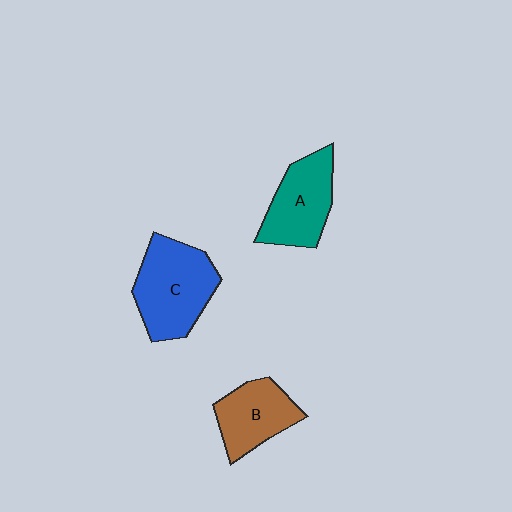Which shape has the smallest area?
Shape B (brown).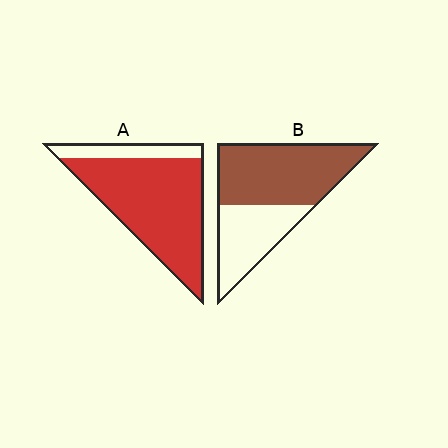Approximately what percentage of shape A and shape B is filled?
A is approximately 80% and B is approximately 60%.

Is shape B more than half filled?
Yes.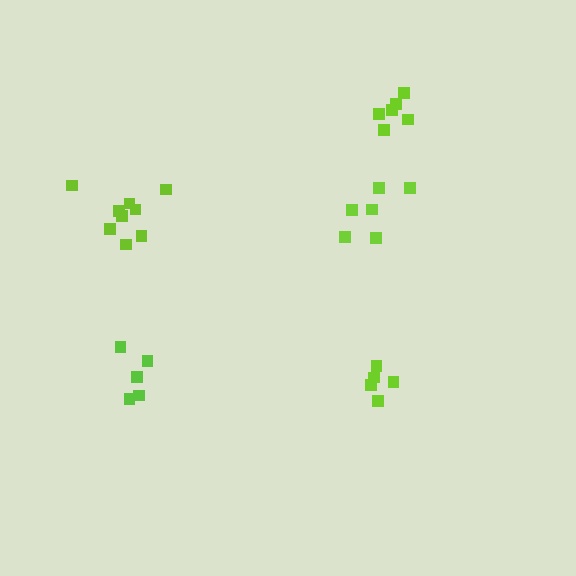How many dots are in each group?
Group 1: 5 dots, Group 2: 6 dots, Group 3: 5 dots, Group 4: 9 dots, Group 5: 6 dots (31 total).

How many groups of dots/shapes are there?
There are 5 groups.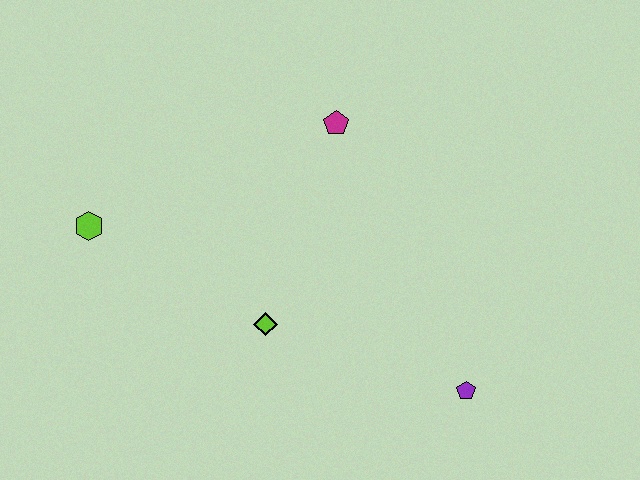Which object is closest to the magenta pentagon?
The lime diamond is closest to the magenta pentagon.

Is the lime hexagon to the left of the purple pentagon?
Yes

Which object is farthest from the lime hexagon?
The purple pentagon is farthest from the lime hexagon.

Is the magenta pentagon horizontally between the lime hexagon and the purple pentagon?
Yes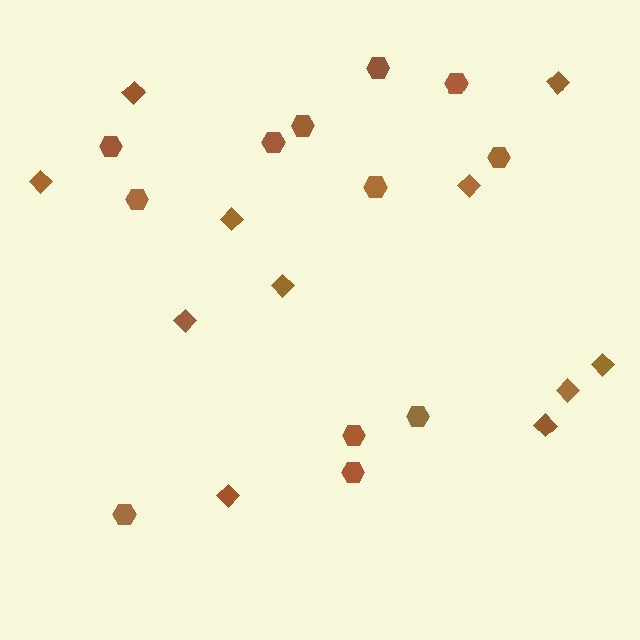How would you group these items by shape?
There are 2 groups: one group of hexagons (12) and one group of diamonds (11).